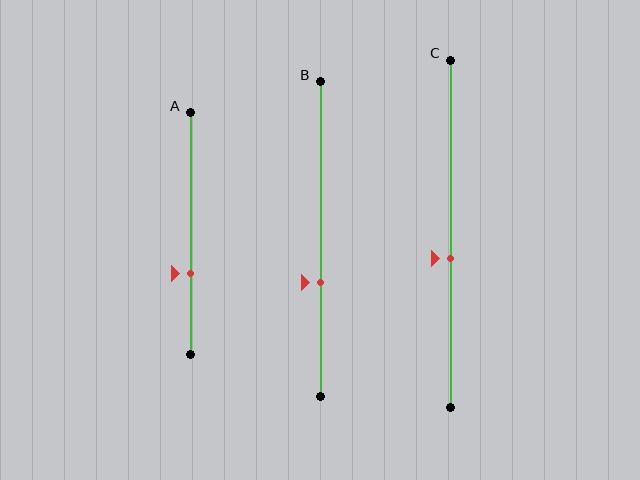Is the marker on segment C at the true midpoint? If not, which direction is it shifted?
No, the marker on segment C is shifted downward by about 7% of the segment length.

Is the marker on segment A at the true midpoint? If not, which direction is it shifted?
No, the marker on segment A is shifted downward by about 17% of the segment length.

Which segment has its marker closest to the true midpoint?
Segment C has its marker closest to the true midpoint.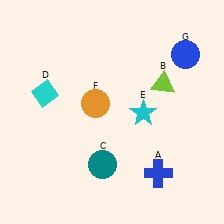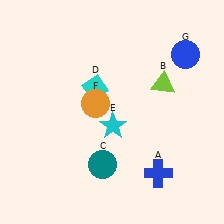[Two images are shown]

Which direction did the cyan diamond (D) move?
The cyan diamond (D) moved right.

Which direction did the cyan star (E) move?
The cyan star (E) moved left.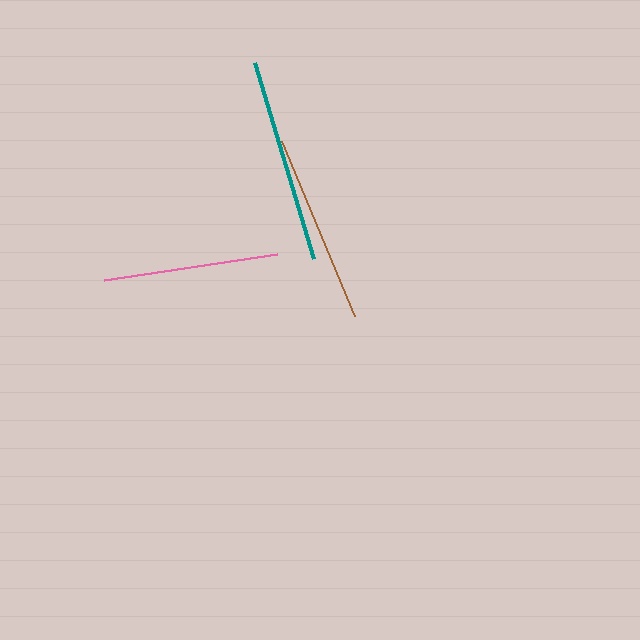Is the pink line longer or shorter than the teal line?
The teal line is longer than the pink line.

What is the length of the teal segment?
The teal segment is approximately 204 pixels long.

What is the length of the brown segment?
The brown segment is approximately 190 pixels long.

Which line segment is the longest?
The teal line is the longest at approximately 204 pixels.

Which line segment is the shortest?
The pink line is the shortest at approximately 175 pixels.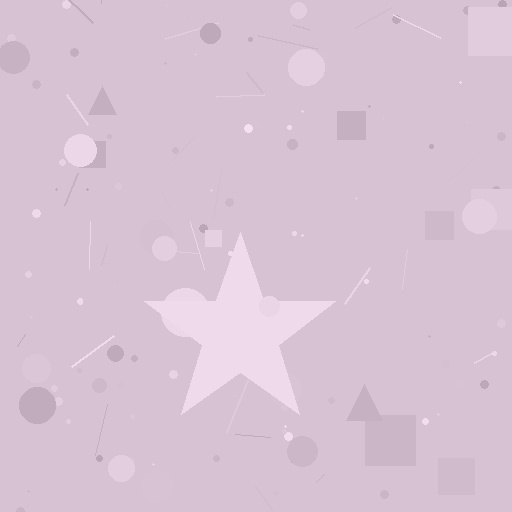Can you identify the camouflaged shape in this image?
The camouflaged shape is a star.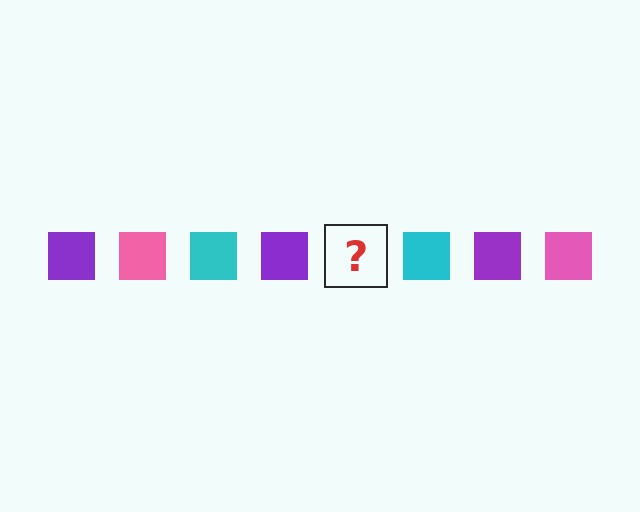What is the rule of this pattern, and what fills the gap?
The rule is that the pattern cycles through purple, pink, cyan squares. The gap should be filled with a pink square.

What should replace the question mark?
The question mark should be replaced with a pink square.